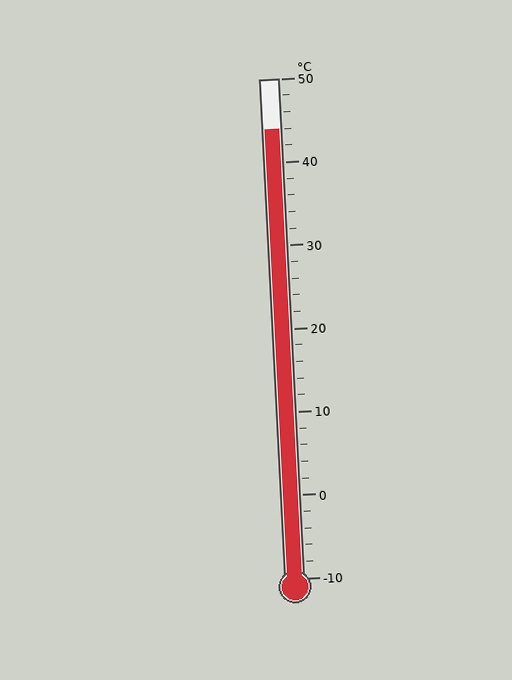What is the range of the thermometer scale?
The thermometer scale ranges from -10°C to 50°C.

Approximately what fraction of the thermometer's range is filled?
The thermometer is filled to approximately 90% of its range.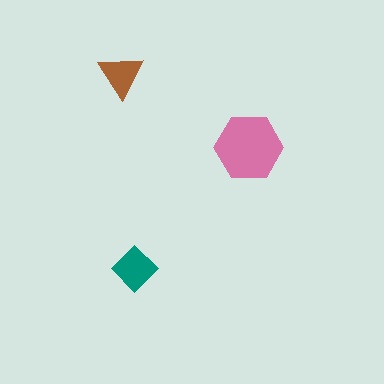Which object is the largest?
The pink hexagon.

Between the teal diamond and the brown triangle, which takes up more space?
The teal diamond.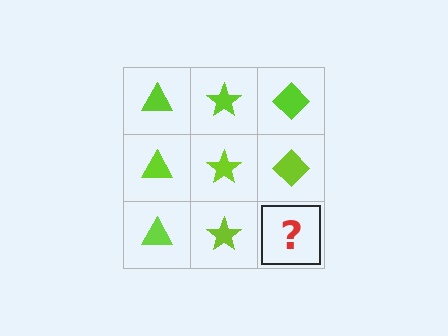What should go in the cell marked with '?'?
The missing cell should contain a lime diamond.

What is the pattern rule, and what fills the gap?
The rule is that each column has a consistent shape. The gap should be filled with a lime diamond.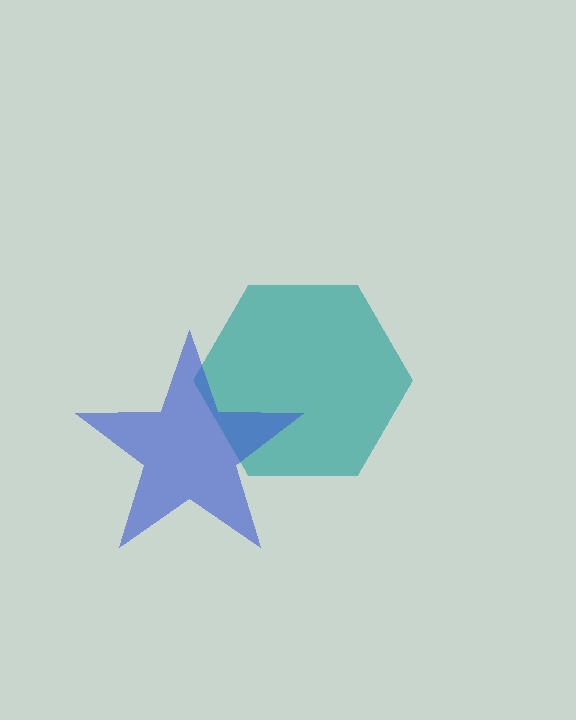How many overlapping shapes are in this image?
There are 2 overlapping shapes in the image.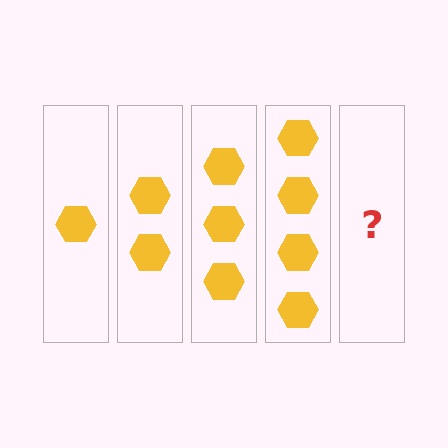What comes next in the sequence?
The next element should be 5 hexagons.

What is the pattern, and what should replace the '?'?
The pattern is that each step adds one more hexagon. The '?' should be 5 hexagons.